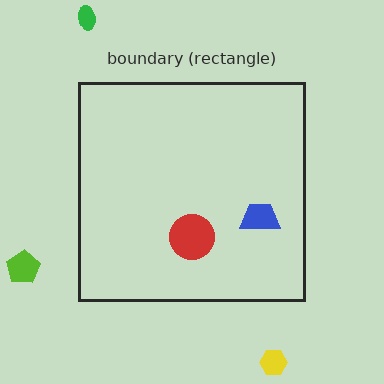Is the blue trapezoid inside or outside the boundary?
Inside.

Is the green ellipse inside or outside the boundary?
Outside.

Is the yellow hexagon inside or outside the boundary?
Outside.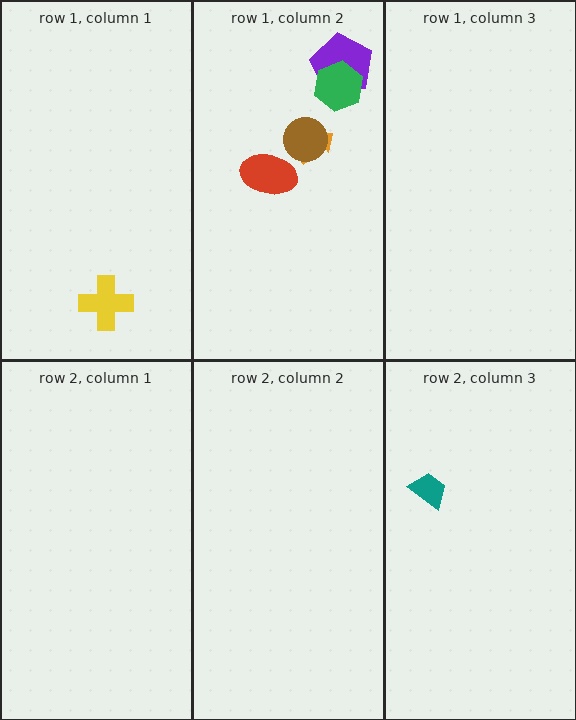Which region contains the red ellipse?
The row 1, column 2 region.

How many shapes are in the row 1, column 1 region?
1.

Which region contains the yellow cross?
The row 1, column 1 region.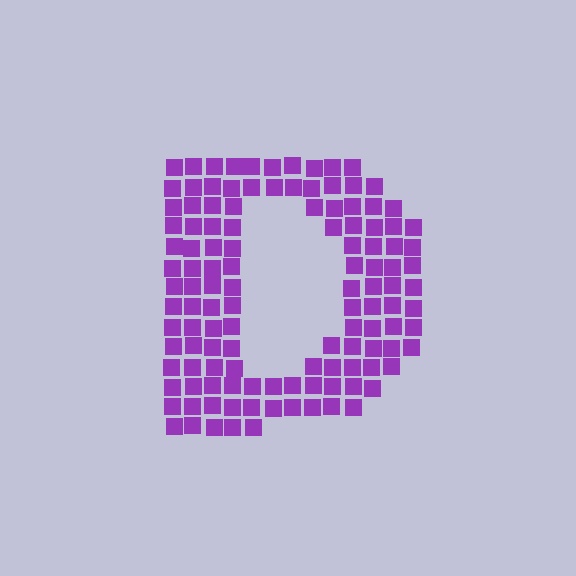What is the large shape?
The large shape is the letter D.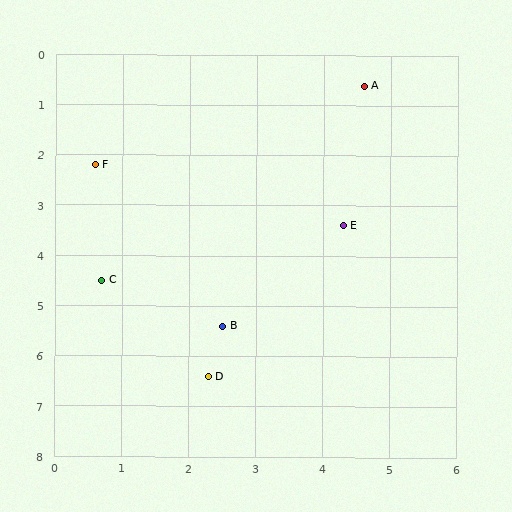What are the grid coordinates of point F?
Point F is at approximately (0.6, 2.2).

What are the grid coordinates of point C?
Point C is at approximately (0.7, 4.5).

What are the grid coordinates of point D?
Point D is at approximately (2.3, 6.4).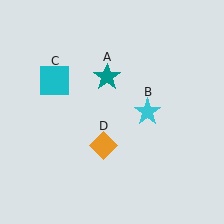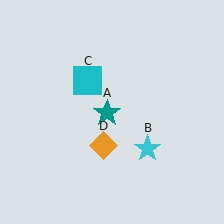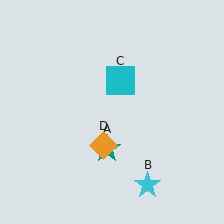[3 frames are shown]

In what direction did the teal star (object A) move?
The teal star (object A) moved down.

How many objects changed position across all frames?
3 objects changed position: teal star (object A), cyan star (object B), cyan square (object C).